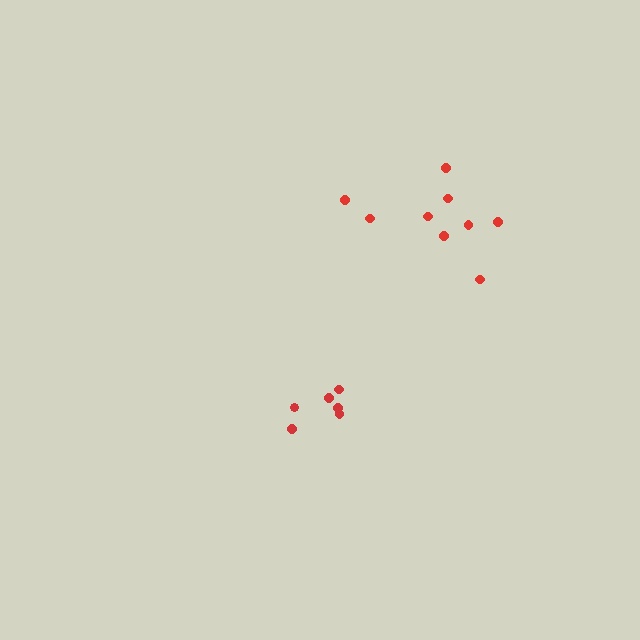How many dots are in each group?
Group 1: 6 dots, Group 2: 9 dots (15 total).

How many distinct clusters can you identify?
There are 2 distinct clusters.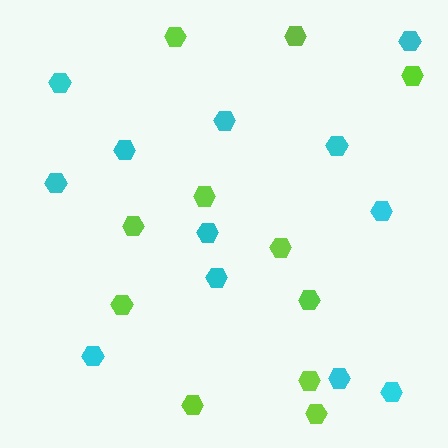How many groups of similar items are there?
There are 2 groups: one group of cyan hexagons (12) and one group of lime hexagons (11).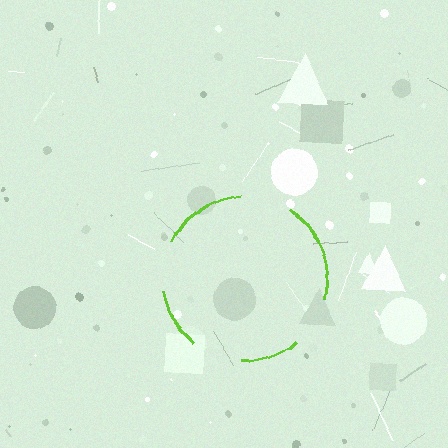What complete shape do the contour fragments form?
The contour fragments form a circle.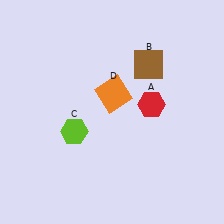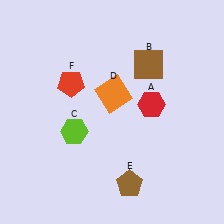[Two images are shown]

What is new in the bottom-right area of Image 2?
A brown pentagon (E) was added in the bottom-right area of Image 2.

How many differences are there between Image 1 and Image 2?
There are 2 differences between the two images.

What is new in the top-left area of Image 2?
A red pentagon (F) was added in the top-left area of Image 2.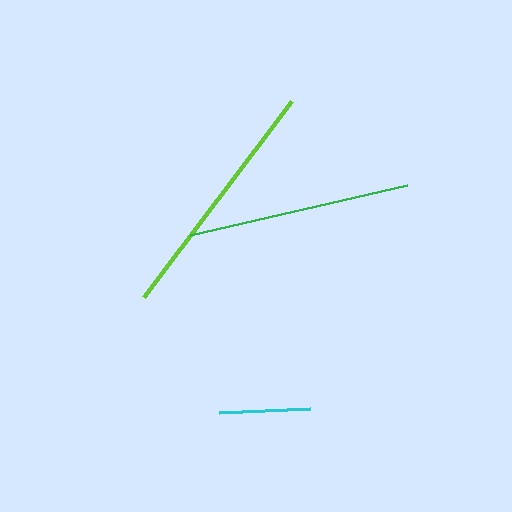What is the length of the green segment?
The green segment is approximately 223 pixels long.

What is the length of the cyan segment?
The cyan segment is approximately 91 pixels long.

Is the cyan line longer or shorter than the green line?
The green line is longer than the cyan line.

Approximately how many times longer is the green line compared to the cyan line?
The green line is approximately 2.5 times the length of the cyan line.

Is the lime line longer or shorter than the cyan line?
The lime line is longer than the cyan line.